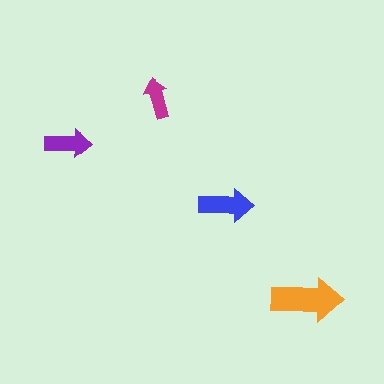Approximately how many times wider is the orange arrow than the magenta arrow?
About 2 times wider.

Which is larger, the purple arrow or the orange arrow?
The orange one.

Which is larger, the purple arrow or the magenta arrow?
The purple one.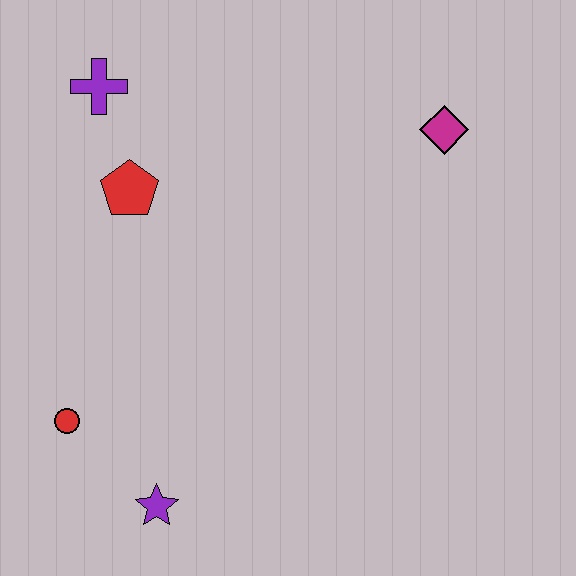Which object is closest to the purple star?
The red circle is closest to the purple star.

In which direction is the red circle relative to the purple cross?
The red circle is below the purple cross.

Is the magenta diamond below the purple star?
No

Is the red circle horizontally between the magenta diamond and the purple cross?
No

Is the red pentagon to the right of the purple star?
No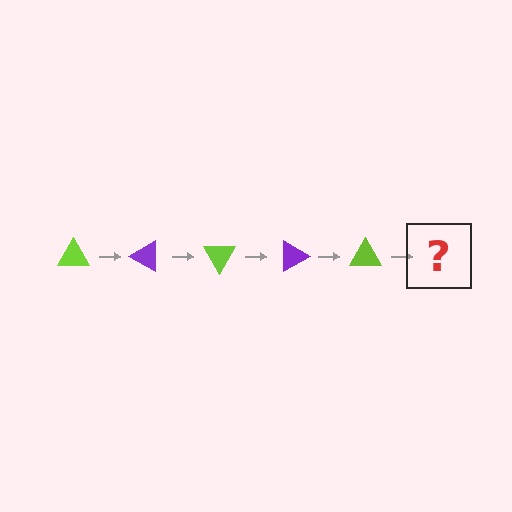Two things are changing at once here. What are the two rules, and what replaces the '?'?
The two rules are that it rotates 30 degrees each step and the color cycles through lime and purple. The '?' should be a purple triangle, rotated 150 degrees from the start.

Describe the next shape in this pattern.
It should be a purple triangle, rotated 150 degrees from the start.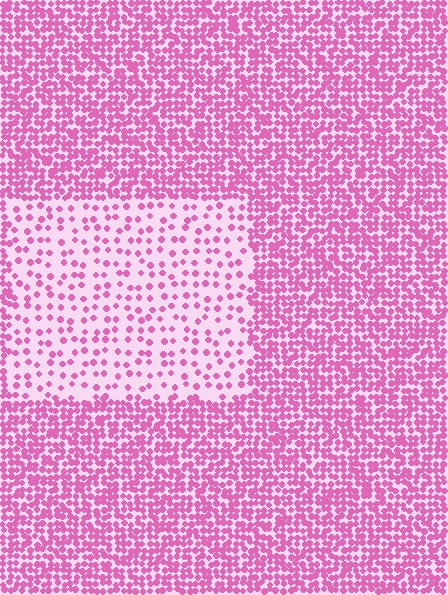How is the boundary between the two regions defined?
The boundary is defined by a change in element density (approximately 2.8x ratio). All elements are the same color, size, and shape.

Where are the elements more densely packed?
The elements are more densely packed outside the rectangle boundary.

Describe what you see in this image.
The image contains small pink elements arranged at two different densities. A rectangle-shaped region is visible where the elements are less densely packed than the surrounding area.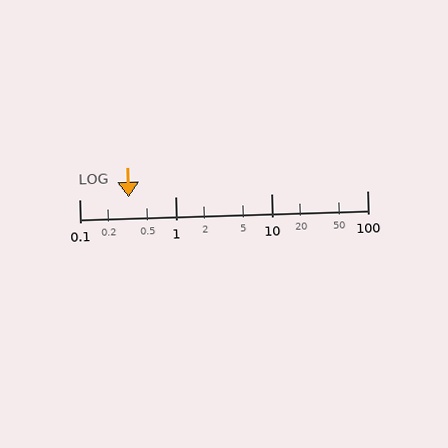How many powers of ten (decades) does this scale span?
The scale spans 3 decades, from 0.1 to 100.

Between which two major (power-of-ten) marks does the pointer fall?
The pointer is between 0.1 and 1.